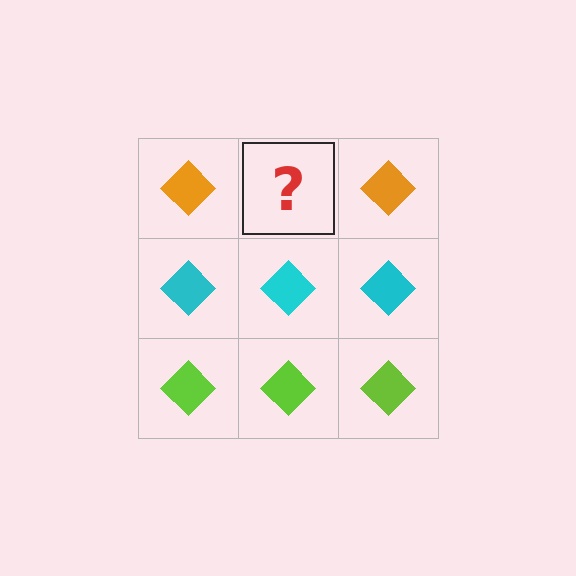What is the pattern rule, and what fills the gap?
The rule is that each row has a consistent color. The gap should be filled with an orange diamond.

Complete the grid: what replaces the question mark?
The question mark should be replaced with an orange diamond.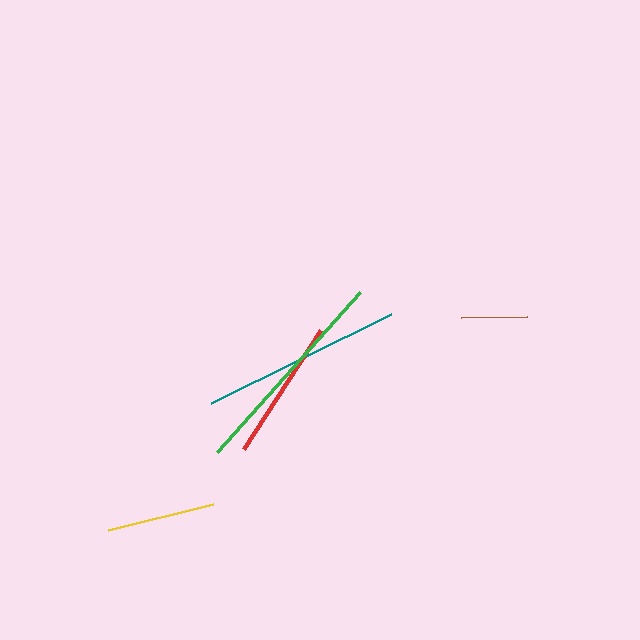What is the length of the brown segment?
The brown segment is approximately 66 pixels long.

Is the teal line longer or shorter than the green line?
The green line is longer than the teal line.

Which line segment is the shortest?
The brown line is the shortest at approximately 66 pixels.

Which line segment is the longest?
The green line is the longest at approximately 215 pixels.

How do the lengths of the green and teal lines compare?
The green and teal lines are approximately the same length.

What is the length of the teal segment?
The teal segment is approximately 201 pixels long.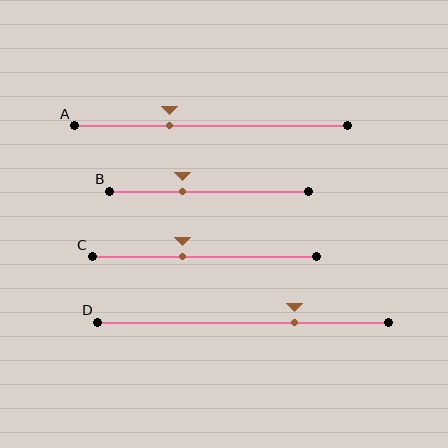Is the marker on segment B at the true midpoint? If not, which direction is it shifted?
No, the marker on segment B is shifted to the left by about 13% of the segment length.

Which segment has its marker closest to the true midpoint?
Segment C has its marker closest to the true midpoint.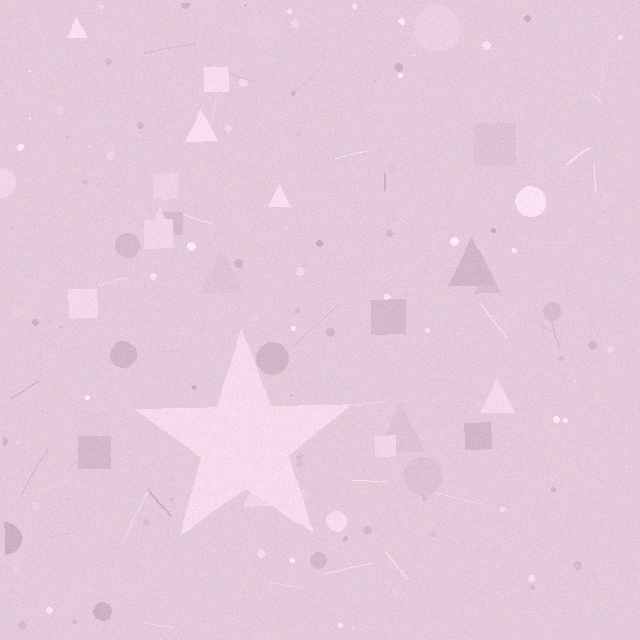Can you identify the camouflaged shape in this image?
The camouflaged shape is a star.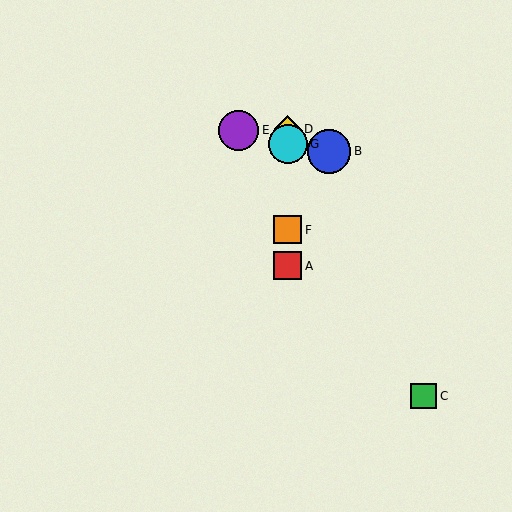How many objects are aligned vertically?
4 objects (A, D, F, G) are aligned vertically.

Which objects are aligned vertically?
Objects A, D, F, G are aligned vertically.